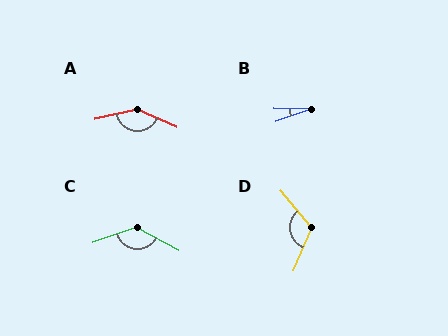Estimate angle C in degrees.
Approximately 132 degrees.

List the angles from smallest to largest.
B (20°), D (117°), C (132°), A (144°).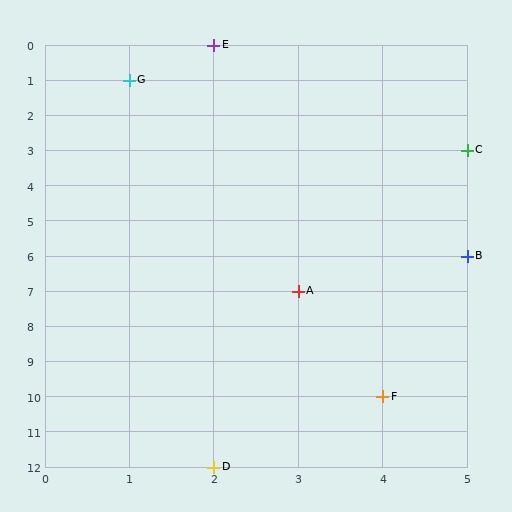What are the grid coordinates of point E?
Point E is at grid coordinates (2, 0).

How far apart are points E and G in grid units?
Points E and G are 1 column and 1 row apart (about 1.4 grid units diagonally).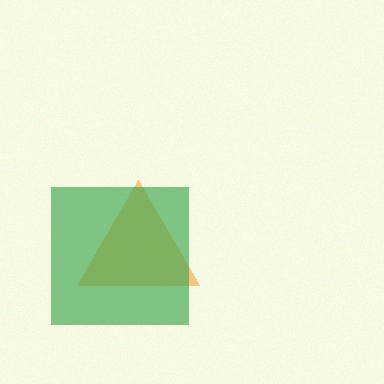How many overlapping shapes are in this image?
There are 2 overlapping shapes in the image.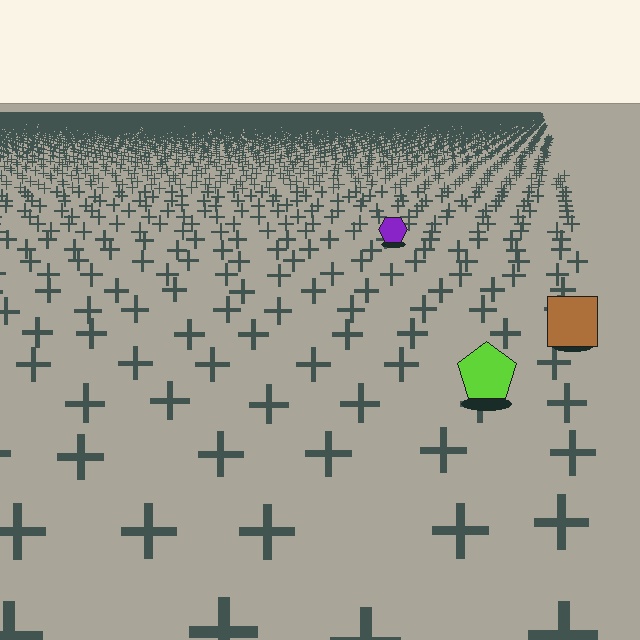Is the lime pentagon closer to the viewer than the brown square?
Yes. The lime pentagon is closer — you can tell from the texture gradient: the ground texture is coarser near it.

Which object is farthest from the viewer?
The purple hexagon is farthest from the viewer. It appears smaller and the ground texture around it is denser.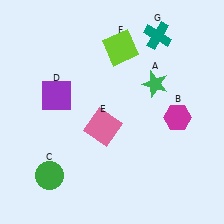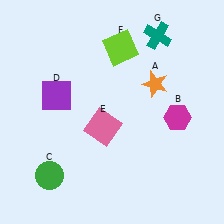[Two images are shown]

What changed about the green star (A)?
In Image 1, A is green. In Image 2, it changed to orange.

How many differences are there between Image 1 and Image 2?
There is 1 difference between the two images.